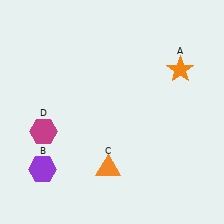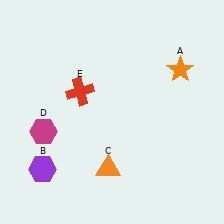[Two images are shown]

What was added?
A red cross (E) was added in Image 2.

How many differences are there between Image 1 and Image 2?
There is 1 difference between the two images.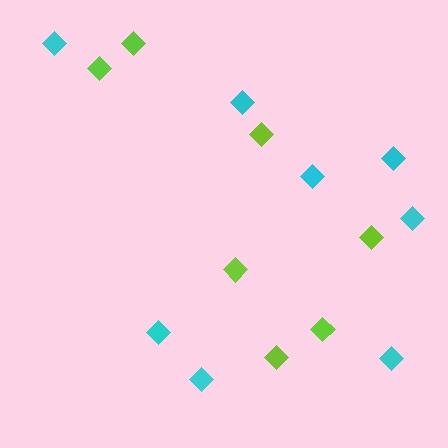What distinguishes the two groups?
There are 2 groups: one group of cyan diamonds (8) and one group of lime diamonds (7).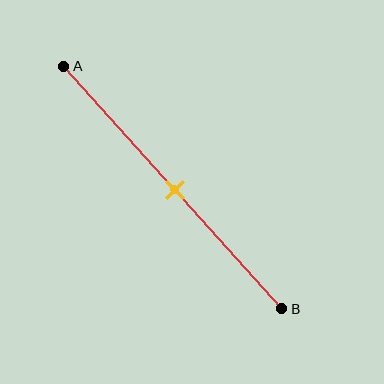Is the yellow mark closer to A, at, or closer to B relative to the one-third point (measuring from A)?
The yellow mark is closer to point B than the one-third point of segment AB.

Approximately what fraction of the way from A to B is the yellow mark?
The yellow mark is approximately 50% of the way from A to B.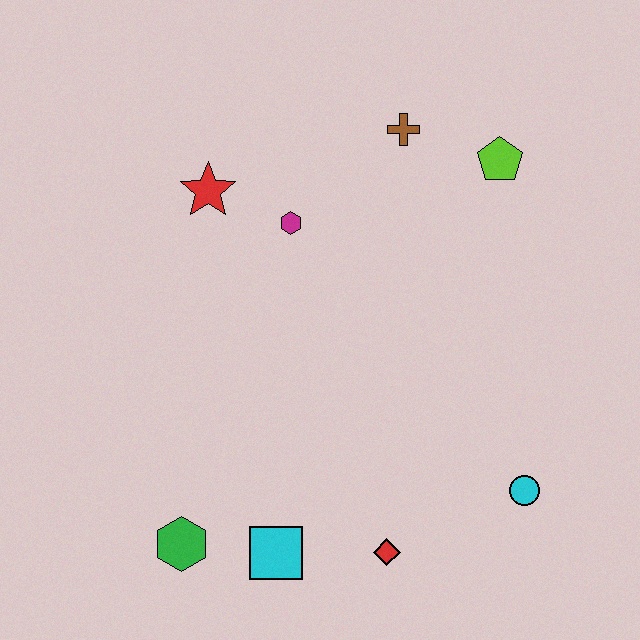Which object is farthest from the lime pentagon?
The green hexagon is farthest from the lime pentagon.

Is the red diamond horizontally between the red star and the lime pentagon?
Yes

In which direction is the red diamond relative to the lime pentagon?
The red diamond is below the lime pentagon.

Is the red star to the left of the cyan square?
Yes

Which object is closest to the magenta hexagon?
The red star is closest to the magenta hexagon.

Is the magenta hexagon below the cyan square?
No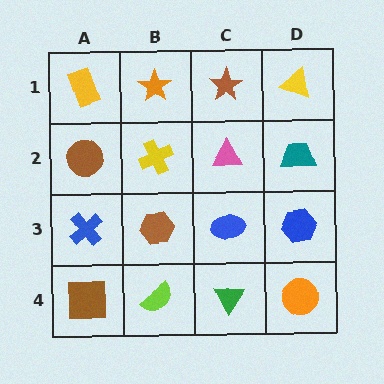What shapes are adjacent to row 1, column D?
A teal trapezoid (row 2, column D), a brown star (row 1, column C).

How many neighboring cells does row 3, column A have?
3.